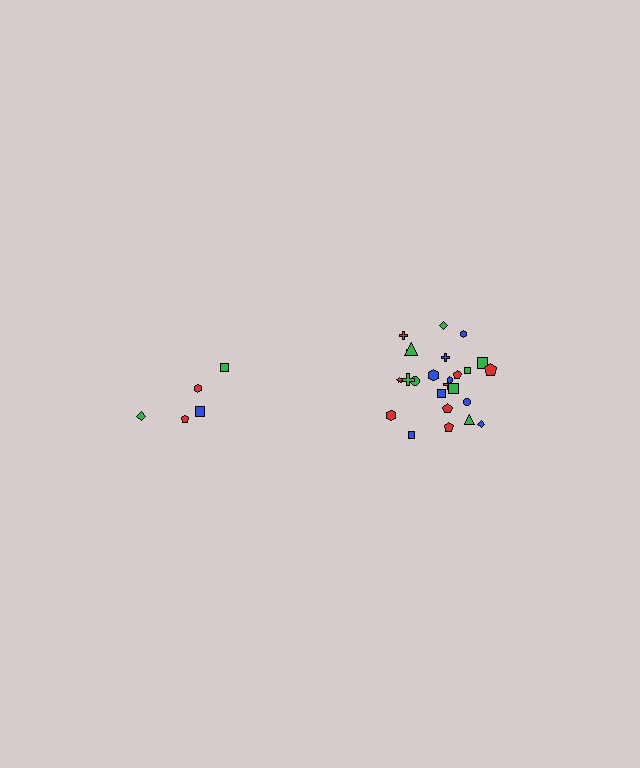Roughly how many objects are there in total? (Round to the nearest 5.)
Roughly 30 objects in total.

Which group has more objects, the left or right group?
The right group.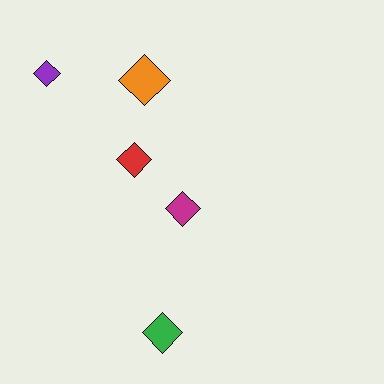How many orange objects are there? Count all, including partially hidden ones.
There is 1 orange object.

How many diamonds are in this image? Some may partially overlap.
There are 5 diamonds.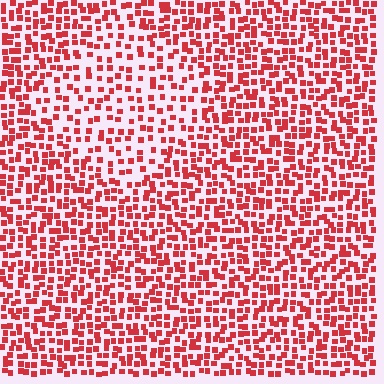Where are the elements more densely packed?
The elements are more densely packed outside the diamond boundary.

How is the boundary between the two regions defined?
The boundary is defined by a change in element density (approximately 1.8x ratio). All elements are the same color, size, and shape.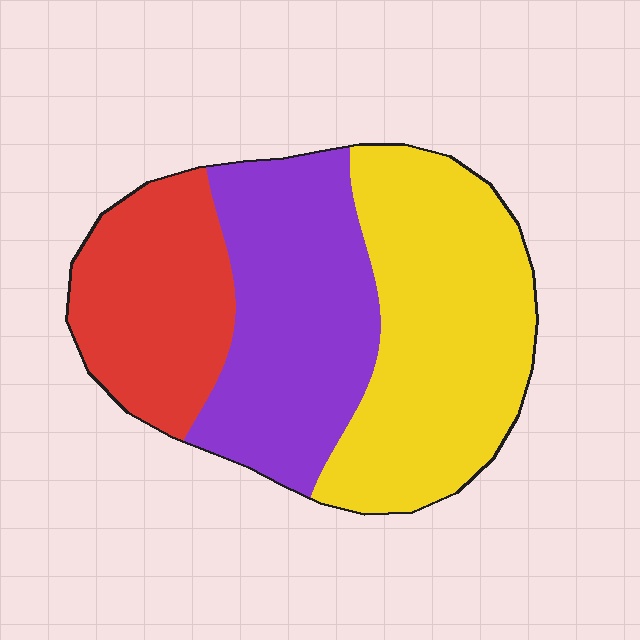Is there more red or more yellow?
Yellow.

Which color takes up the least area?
Red, at roughly 25%.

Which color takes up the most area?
Yellow, at roughly 40%.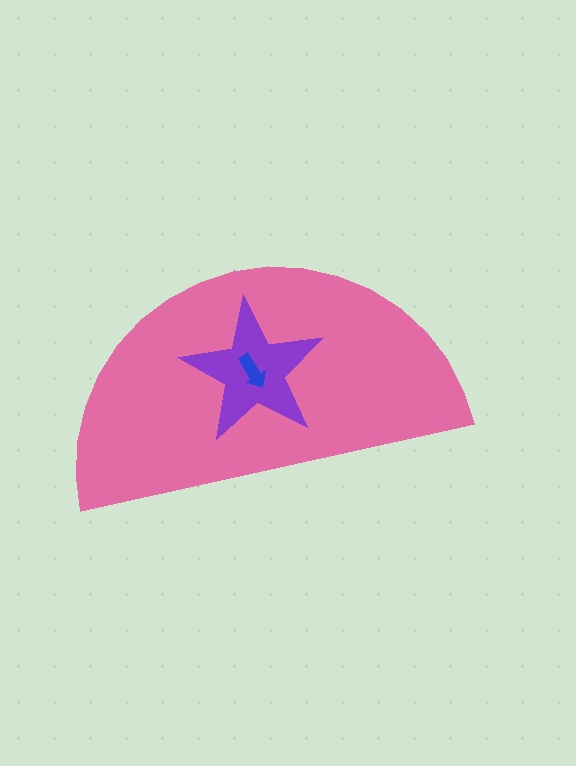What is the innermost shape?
The blue arrow.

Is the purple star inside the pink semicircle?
Yes.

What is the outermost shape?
The pink semicircle.